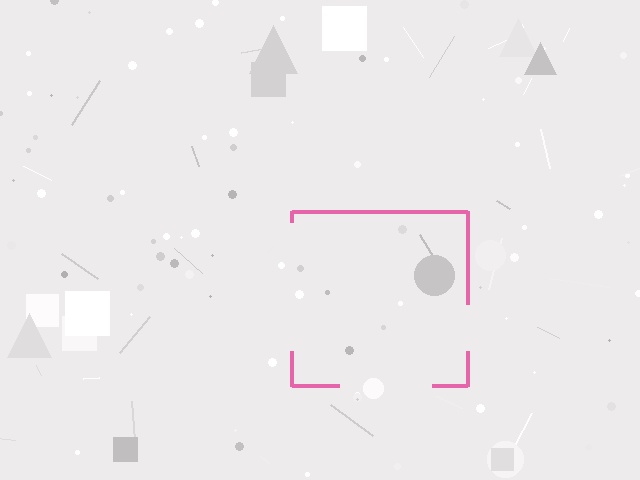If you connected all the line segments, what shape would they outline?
They would outline a square.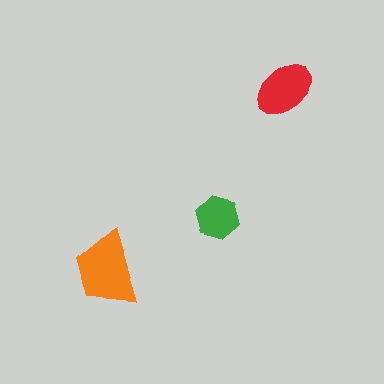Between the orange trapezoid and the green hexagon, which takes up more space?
The orange trapezoid.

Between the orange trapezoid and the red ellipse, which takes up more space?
The orange trapezoid.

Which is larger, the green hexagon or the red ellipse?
The red ellipse.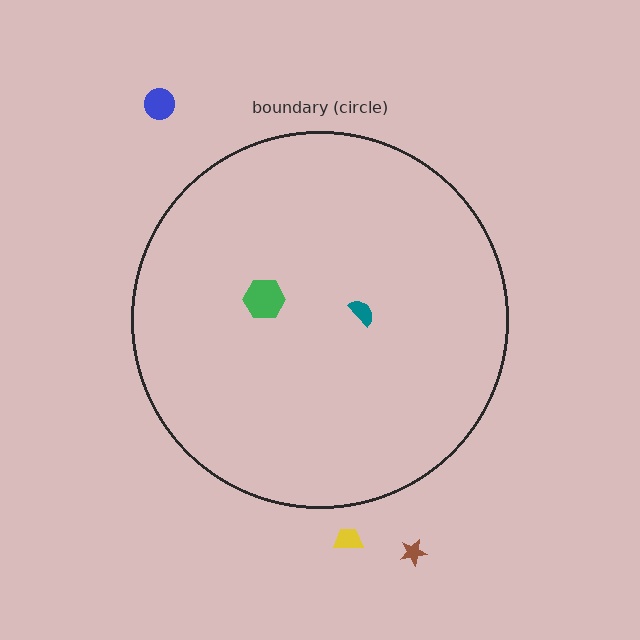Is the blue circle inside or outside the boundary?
Outside.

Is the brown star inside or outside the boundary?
Outside.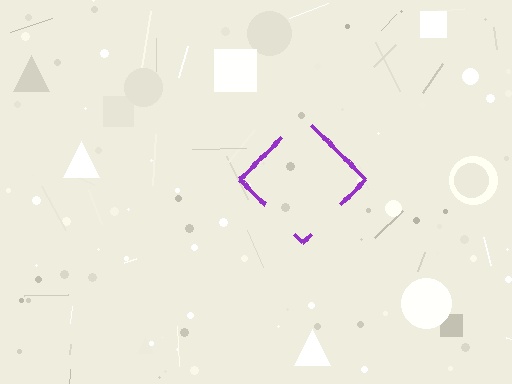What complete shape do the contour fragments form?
The contour fragments form a diamond.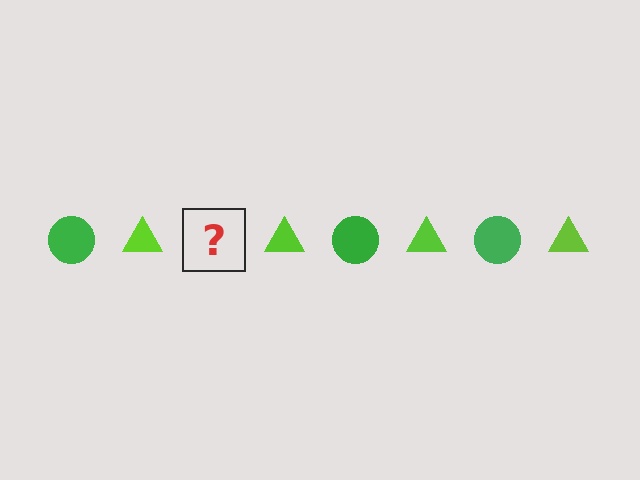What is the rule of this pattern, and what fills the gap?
The rule is that the pattern alternates between green circle and lime triangle. The gap should be filled with a green circle.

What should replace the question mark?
The question mark should be replaced with a green circle.